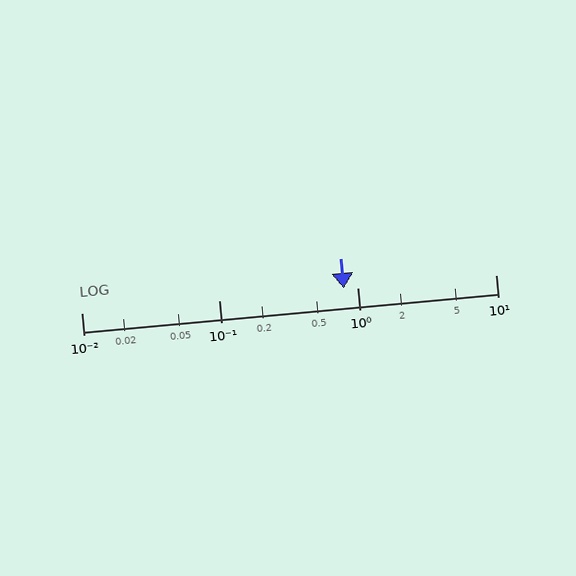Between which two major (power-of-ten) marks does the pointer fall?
The pointer is between 0.1 and 1.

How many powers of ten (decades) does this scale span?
The scale spans 3 decades, from 0.01 to 10.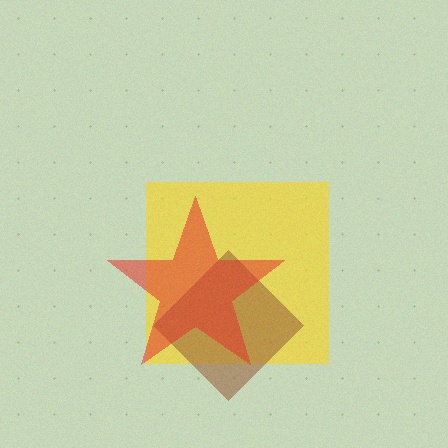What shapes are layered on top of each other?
The layered shapes are: a yellow square, a brown diamond, a red star.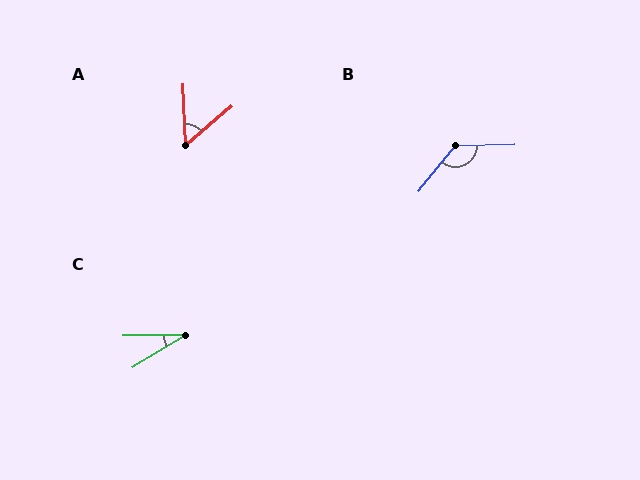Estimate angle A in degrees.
Approximately 52 degrees.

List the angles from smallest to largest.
C (30°), A (52°), B (130°).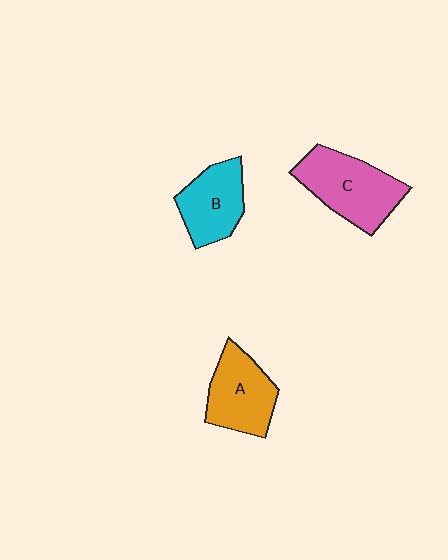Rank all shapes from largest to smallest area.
From largest to smallest: C (pink), A (orange), B (cyan).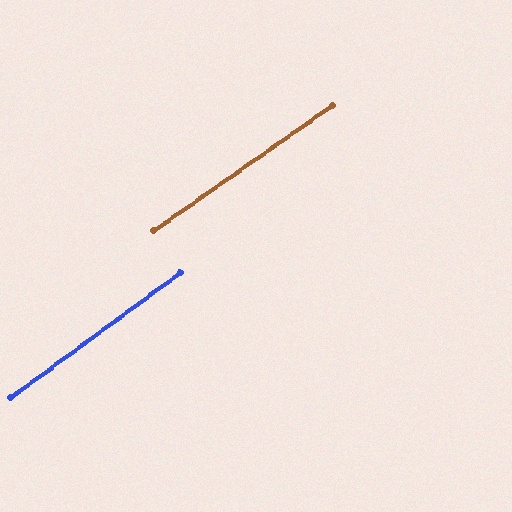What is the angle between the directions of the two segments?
Approximately 1 degree.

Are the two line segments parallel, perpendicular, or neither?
Parallel — their directions differ by only 1.2°.